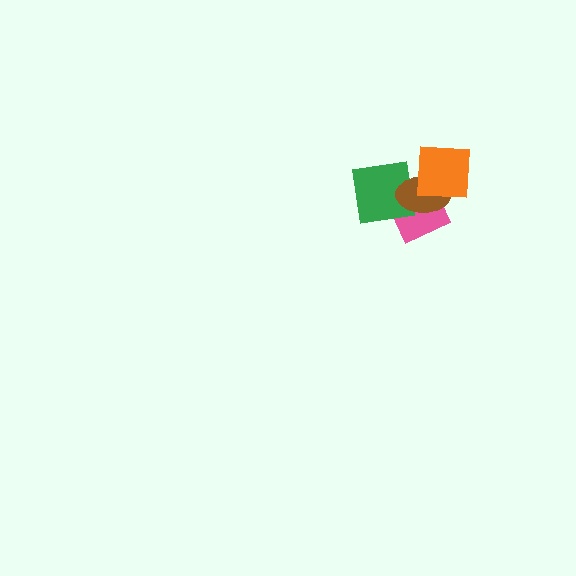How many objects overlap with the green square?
3 objects overlap with the green square.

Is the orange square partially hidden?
No, no other shape covers it.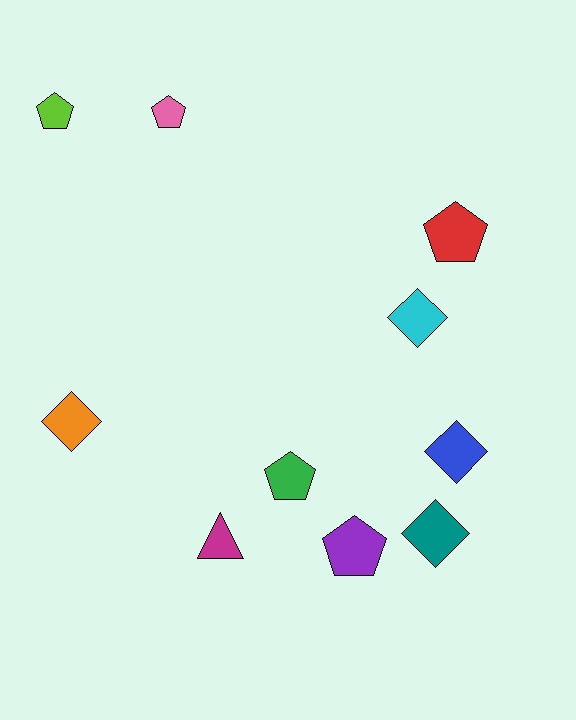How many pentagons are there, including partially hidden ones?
There are 5 pentagons.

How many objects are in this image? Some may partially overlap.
There are 10 objects.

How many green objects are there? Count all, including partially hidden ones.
There is 1 green object.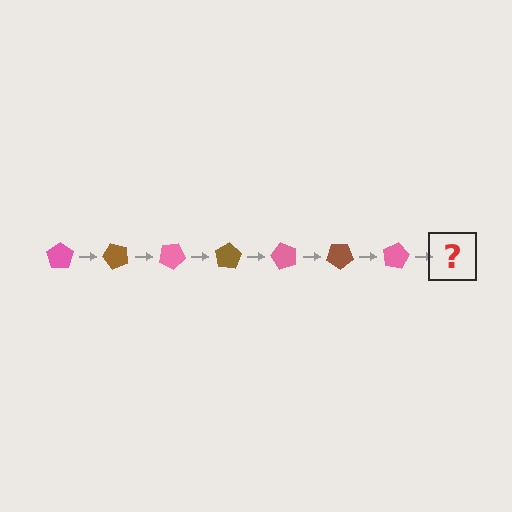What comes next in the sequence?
The next element should be a brown pentagon, rotated 350 degrees from the start.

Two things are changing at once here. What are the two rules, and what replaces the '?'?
The two rules are that it rotates 50 degrees each step and the color cycles through pink and brown. The '?' should be a brown pentagon, rotated 350 degrees from the start.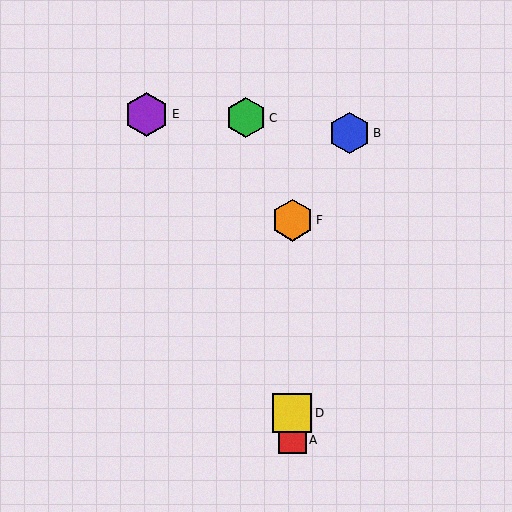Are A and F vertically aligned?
Yes, both are at x≈292.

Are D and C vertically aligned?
No, D is at x≈292 and C is at x≈246.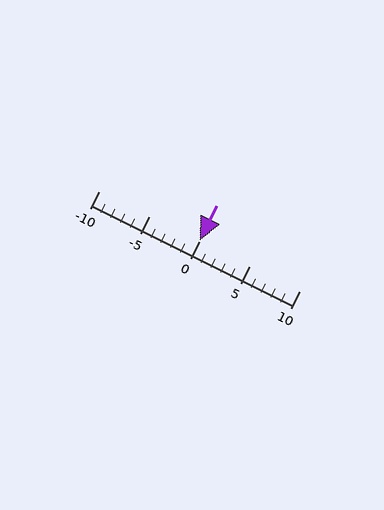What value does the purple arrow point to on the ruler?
The purple arrow points to approximately 0.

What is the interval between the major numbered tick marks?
The major tick marks are spaced 5 units apart.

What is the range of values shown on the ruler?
The ruler shows values from -10 to 10.